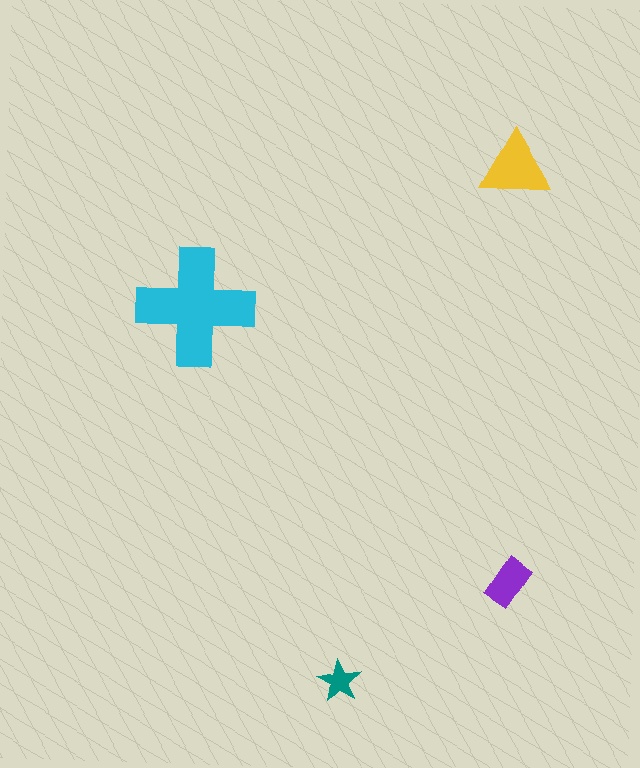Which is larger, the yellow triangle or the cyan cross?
The cyan cross.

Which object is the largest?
The cyan cross.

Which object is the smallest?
The teal star.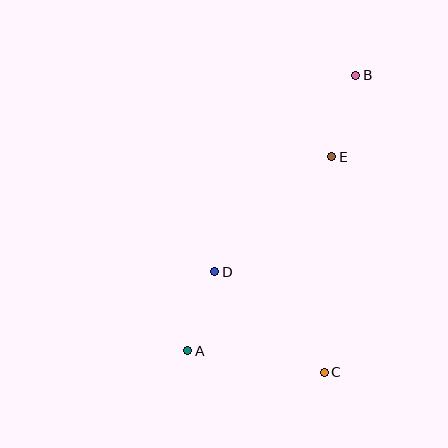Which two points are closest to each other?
Points A and D are closest to each other.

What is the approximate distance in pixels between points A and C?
The distance between A and C is approximately 139 pixels.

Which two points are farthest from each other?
Points A and B are farthest from each other.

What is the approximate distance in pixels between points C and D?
The distance between C and D is approximately 148 pixels.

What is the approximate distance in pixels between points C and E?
The distance between C and E is approximately 216 pixels.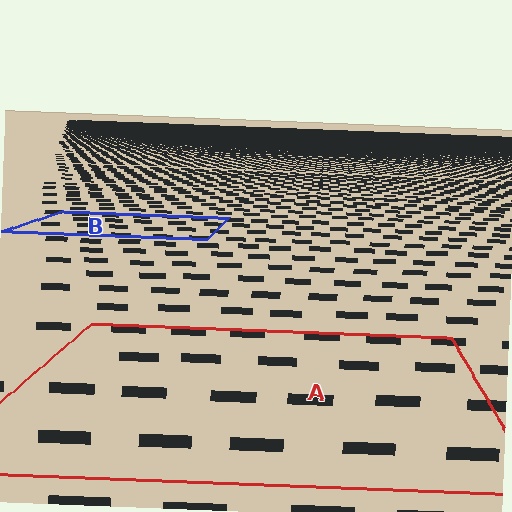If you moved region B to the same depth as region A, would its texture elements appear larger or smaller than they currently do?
They would appear larger. At a closer depth, the same texture elements are projected at a bigger on-screen size.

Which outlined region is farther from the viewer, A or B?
Region B is farther from the viewer — the texture elements inside it appear smaller and more densely packed.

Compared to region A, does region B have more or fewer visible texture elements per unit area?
Region B has more texture elements per unit area — they are packed more densely because it is farther away.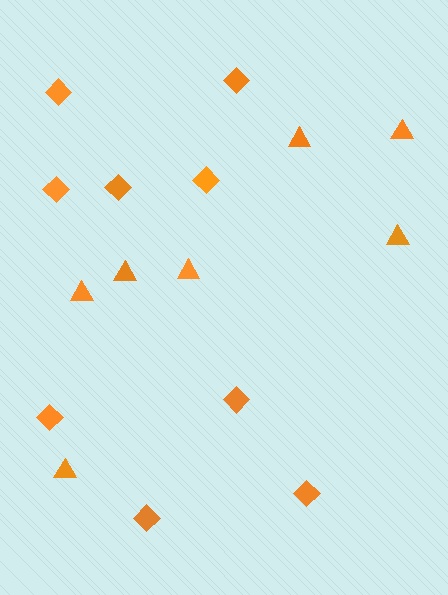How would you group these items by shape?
There are 2 groups: one group of diamonds (9) and one group of triangles (7).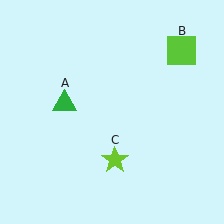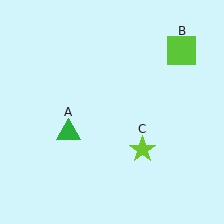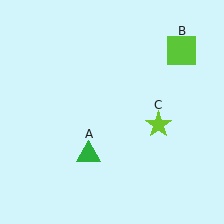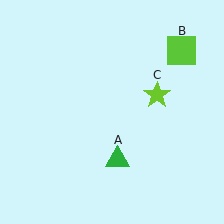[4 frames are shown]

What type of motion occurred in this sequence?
The green triangle (object A), lime star (object C) rotated counterclockwise around the center of the scene.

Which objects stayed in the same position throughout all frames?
Lime square (object B) remained stationary.